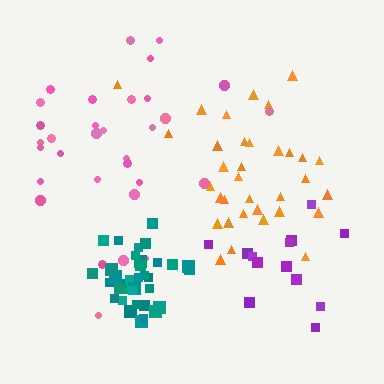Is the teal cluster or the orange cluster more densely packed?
Teal.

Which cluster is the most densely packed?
Teal.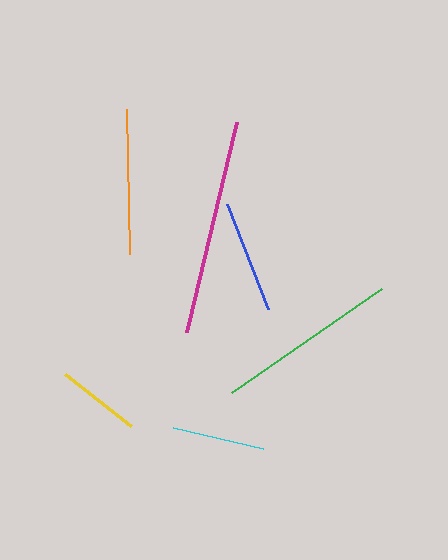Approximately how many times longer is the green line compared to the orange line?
The green line is approximately 1.3 times the length of the orange line.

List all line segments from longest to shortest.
From longest to shortest: magenta, green, orange, blue, cyan, yellow.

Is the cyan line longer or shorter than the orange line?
The orange line is longer than the cyan line.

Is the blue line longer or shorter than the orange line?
The orange line is longer than the blue line.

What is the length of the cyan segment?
The cyan segment is approximately 92 pixels long.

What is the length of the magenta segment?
The magenta segment is approximately 216 pixels long.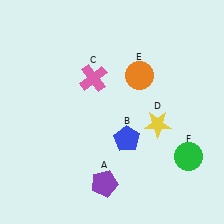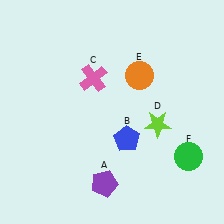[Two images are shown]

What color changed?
The star (D) changed from yellow in Image 1 to lime in Image 2.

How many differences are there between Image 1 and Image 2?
There is 1 difference between the two images.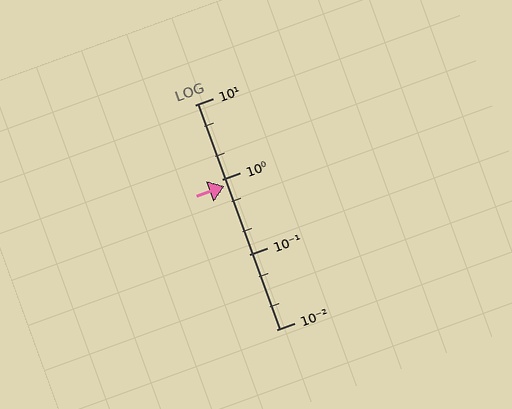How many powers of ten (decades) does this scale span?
The scale spans 3 decades, from 0.01 to 10.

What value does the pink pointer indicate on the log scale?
The pointer indicates approximately 0.83.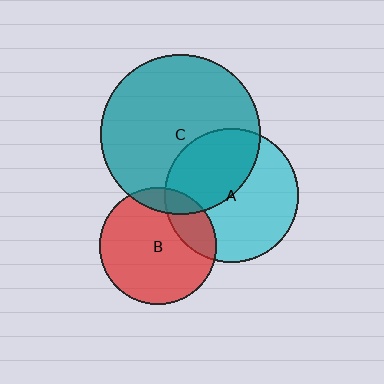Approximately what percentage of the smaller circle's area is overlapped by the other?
Approximately 20%.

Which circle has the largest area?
Circle C (teal).